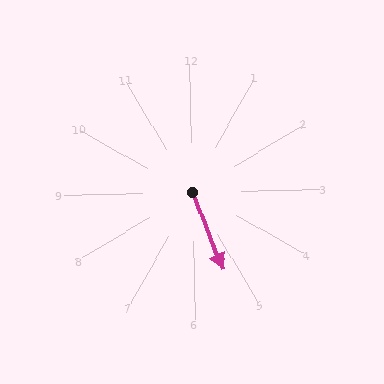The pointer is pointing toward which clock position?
Roughly 5 o'clock.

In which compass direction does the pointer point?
South.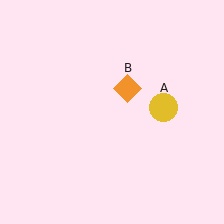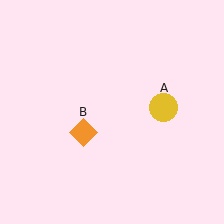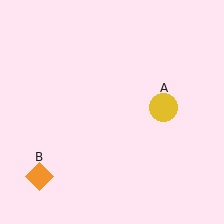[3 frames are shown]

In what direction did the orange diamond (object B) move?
The orange diamond (object B) moved down and to the left.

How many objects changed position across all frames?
1 object changed position: orange diamond (object B).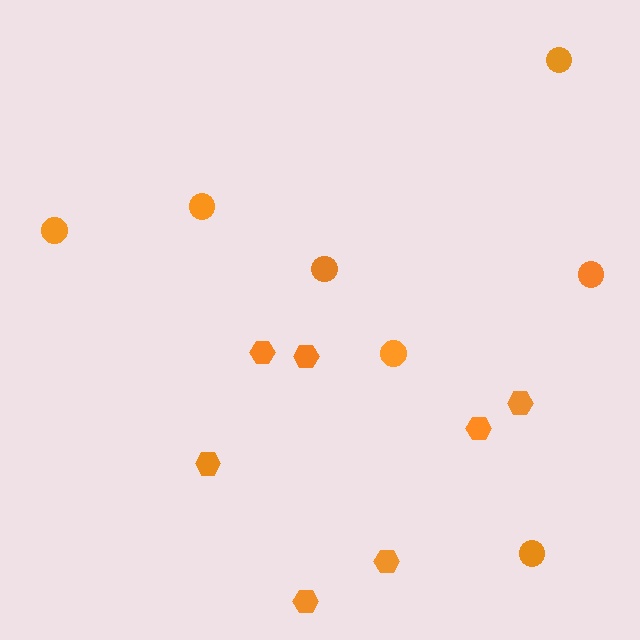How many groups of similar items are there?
There are 2 groups: one group of circles (7) and one group of hexagons (7).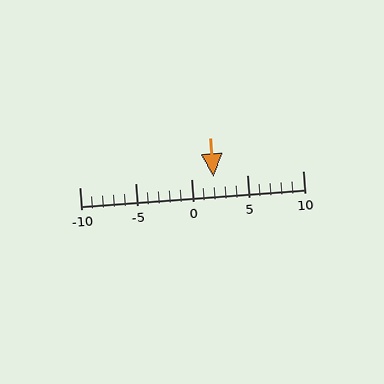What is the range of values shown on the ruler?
The ruler shows values from -10 to 10.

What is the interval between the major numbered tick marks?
The major tick marks are spaced 5 units apart.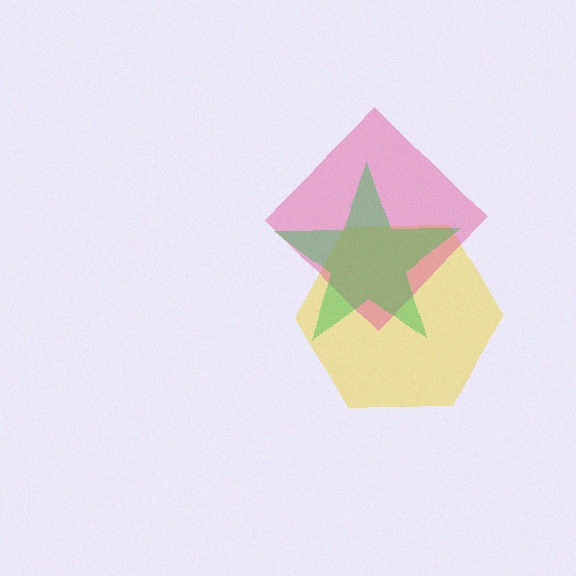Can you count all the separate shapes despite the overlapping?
Yes, there are 3 separate shapes.